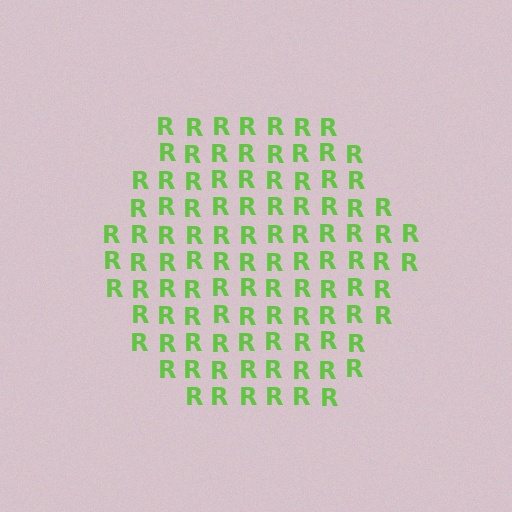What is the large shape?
The large shape is a hexagon.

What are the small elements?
The small elements are letter R's.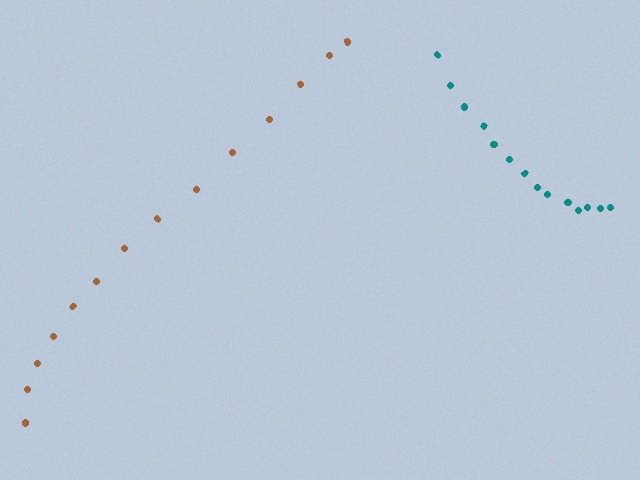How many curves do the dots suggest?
There are 2 distinct paths.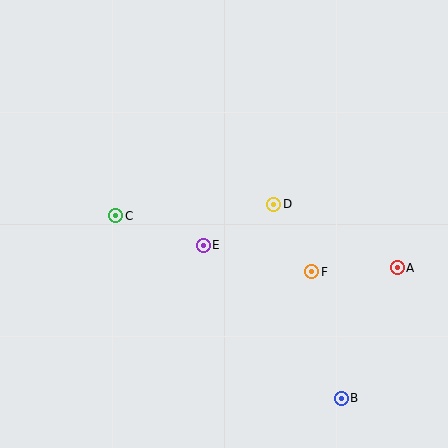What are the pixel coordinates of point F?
Point F is at (312, 272).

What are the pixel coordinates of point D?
Point D is at (274, 204).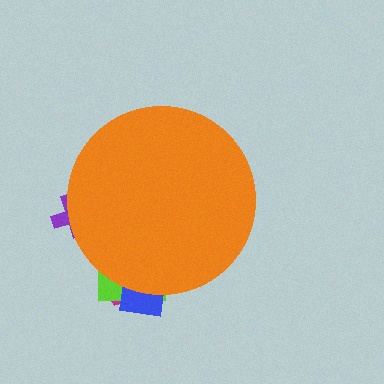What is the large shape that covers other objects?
An orange circle.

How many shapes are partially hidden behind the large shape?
4 shapes are partially hidden.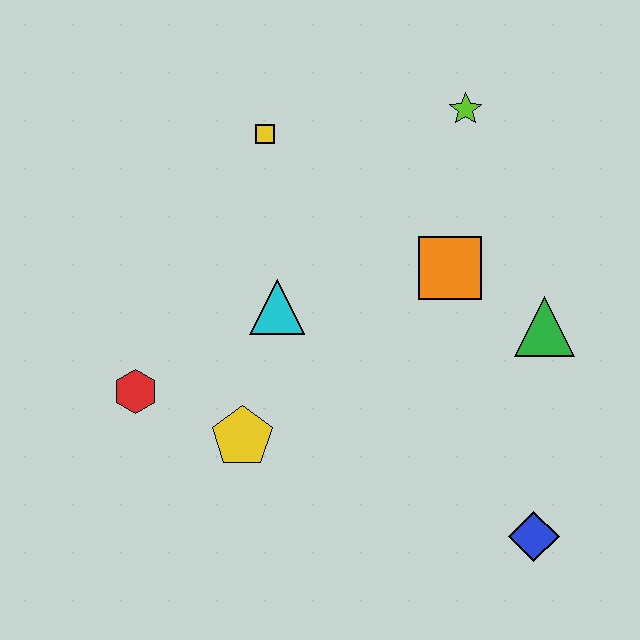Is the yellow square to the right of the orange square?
No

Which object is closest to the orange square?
The green triangle is closest to the orange square.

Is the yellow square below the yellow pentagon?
No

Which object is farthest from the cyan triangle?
The blue diamond is farthest from the cyan triangle.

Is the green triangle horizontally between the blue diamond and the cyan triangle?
No